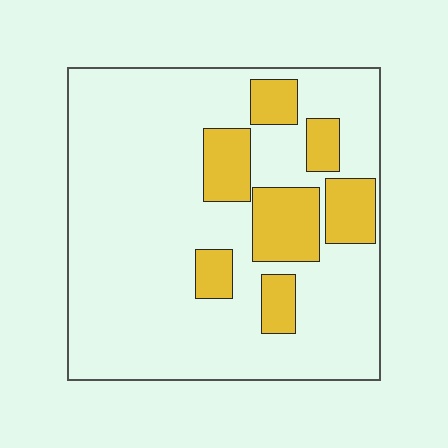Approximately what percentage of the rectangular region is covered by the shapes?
Approximately 20%.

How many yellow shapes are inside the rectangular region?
7.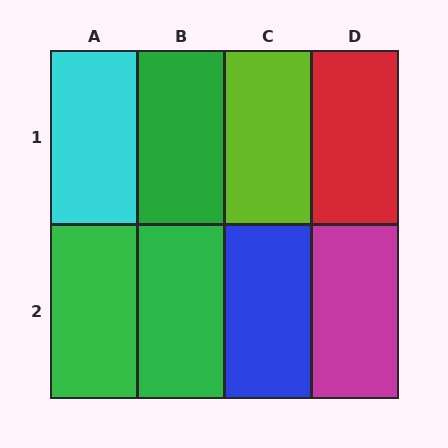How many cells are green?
3 cells are green.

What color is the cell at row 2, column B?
Green.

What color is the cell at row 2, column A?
Green.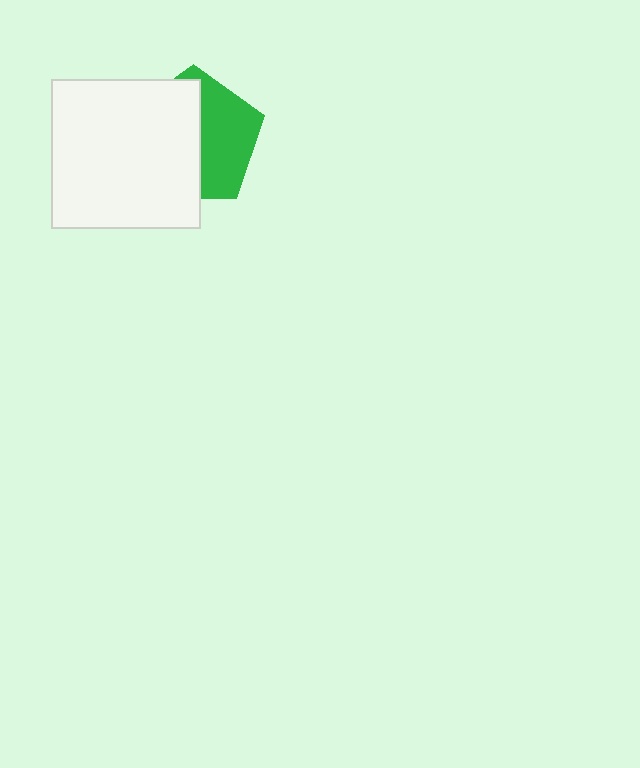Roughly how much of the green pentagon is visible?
A small part of it is visible (roughly 44%).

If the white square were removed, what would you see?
You would see the complete green pentagon.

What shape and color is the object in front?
The object in front is a white square.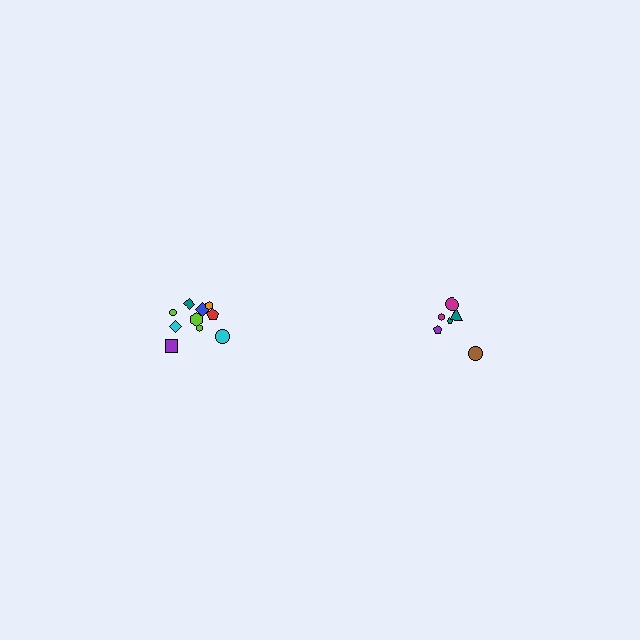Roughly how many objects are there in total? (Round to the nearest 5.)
Roughly 15 objects in total.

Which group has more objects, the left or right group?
The left group.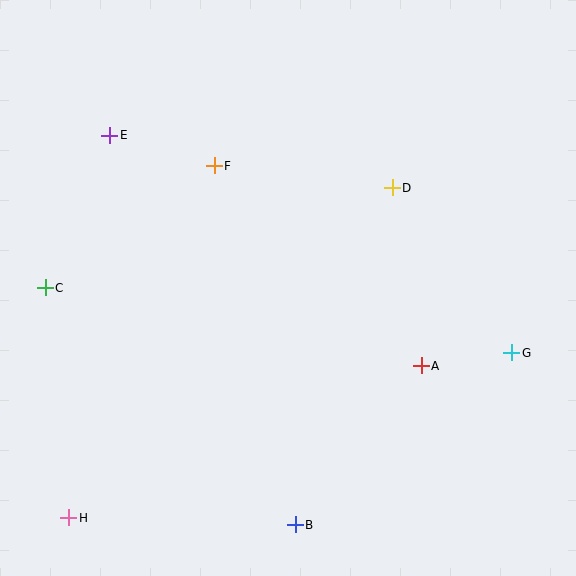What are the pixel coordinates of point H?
Point H is at (69, 518).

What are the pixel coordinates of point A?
Point A is at (421, 366).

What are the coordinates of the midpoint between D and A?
The midpoint between D and A is at (407, 277).